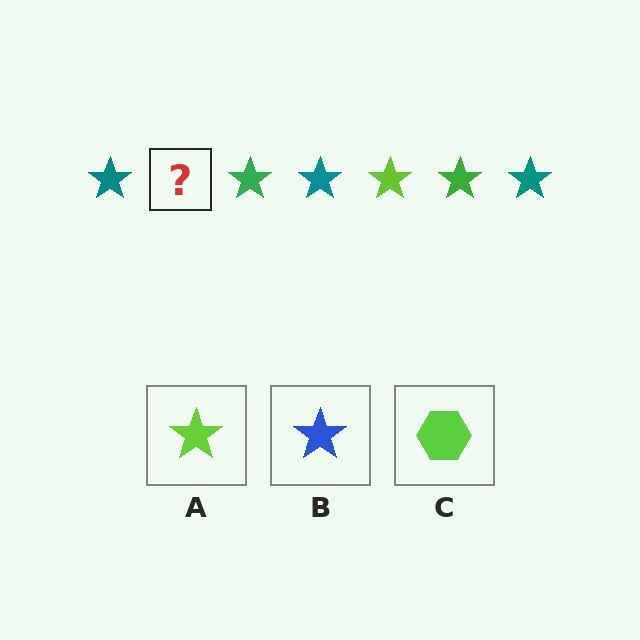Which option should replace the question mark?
Option A.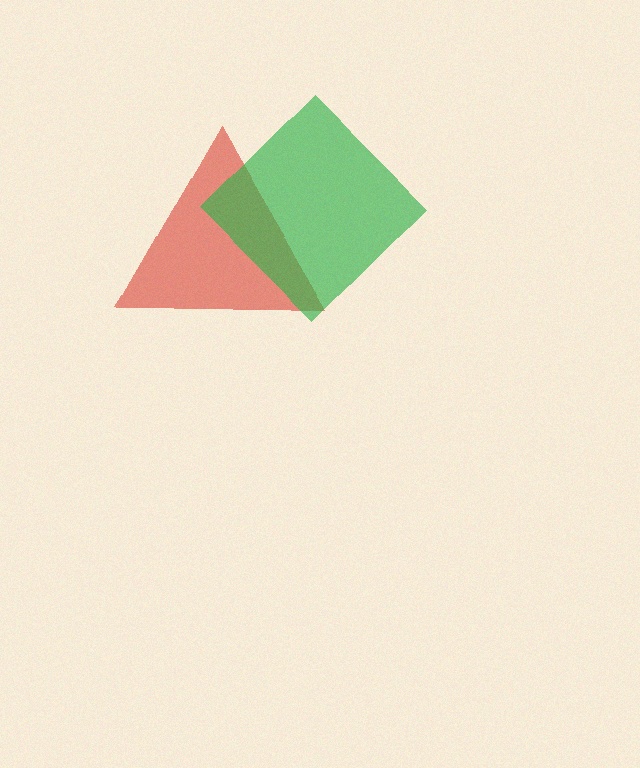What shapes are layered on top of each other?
The layered shapes are: a red triangle, a green diamond.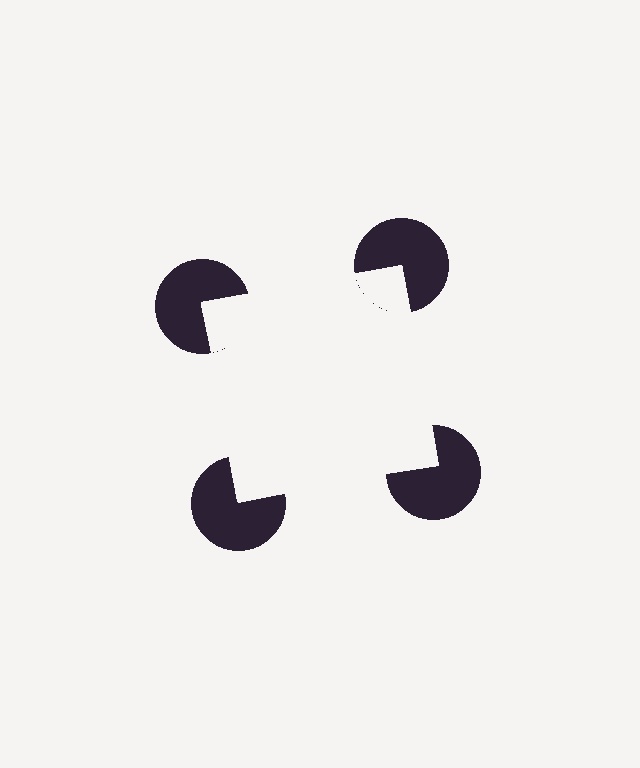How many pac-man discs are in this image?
There are 4 — one at each vertex of the illusory square.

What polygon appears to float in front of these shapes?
An illusory square — its edges are inferred from the aligned wedge cuts in the pac-man discs, not physically drawn.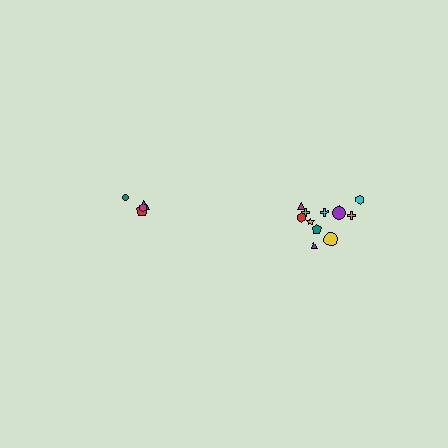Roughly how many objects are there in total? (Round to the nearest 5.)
Roughly 15 objects in total.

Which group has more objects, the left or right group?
The right group.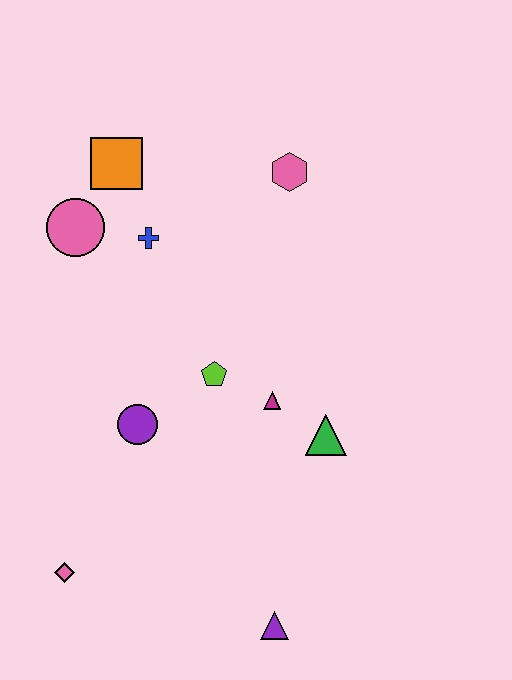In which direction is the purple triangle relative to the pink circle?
The purple triangle is below the pink circle.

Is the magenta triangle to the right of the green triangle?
No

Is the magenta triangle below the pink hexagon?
Yes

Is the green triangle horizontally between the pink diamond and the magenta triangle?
No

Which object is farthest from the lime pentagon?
The purple triangle is farthest from the lime pentagon.